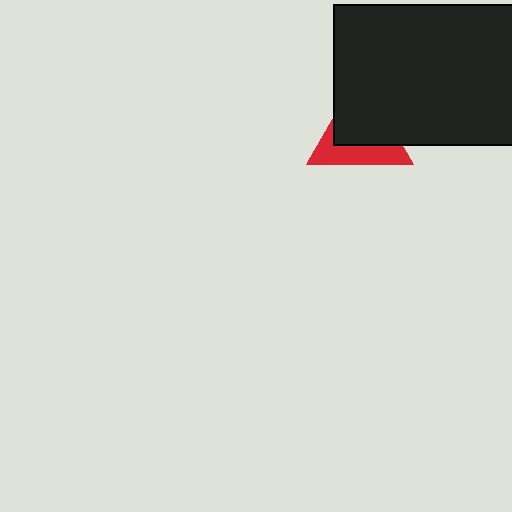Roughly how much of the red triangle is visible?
A small part of it is visible (roughly 43%).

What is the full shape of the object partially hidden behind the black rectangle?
The partially hidden object is a red triangle.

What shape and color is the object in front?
The object in front is a black rectangle.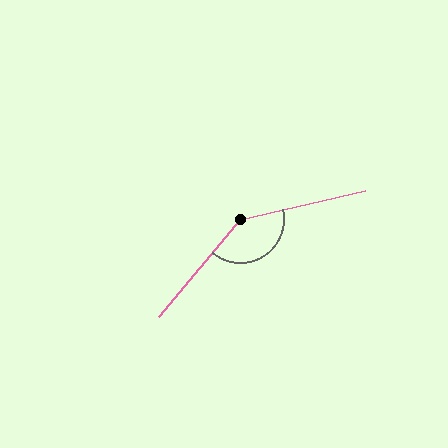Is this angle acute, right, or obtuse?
It is obtuse.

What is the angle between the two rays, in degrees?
Approximately 143 degrees.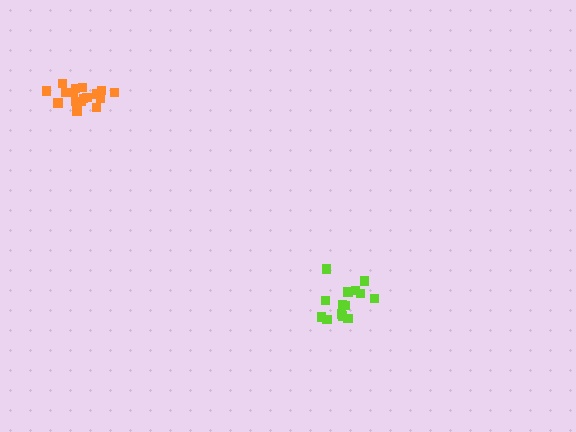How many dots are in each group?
Group 1: 17 dots, Group 2: 14 dots (31 total).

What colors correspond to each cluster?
The clusters are colored: orange, lime.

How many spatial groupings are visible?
There are 2 spatial groupings.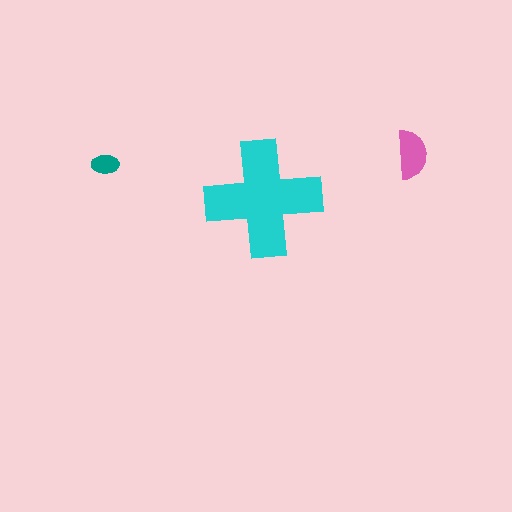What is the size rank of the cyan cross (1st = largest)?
1st.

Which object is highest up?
The pink semicircle is topmost.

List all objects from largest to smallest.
The cyan cross, the pink semicircle, the teal ellipse.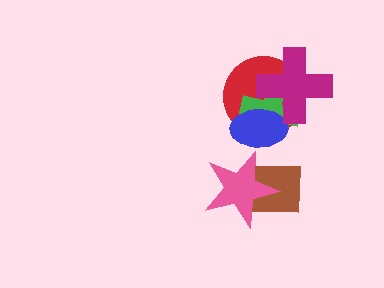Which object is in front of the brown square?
The pink star is in front of the brown square.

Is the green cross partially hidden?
Yes, it is partially covered by another shape.